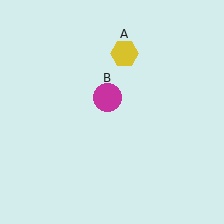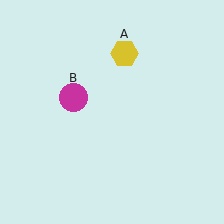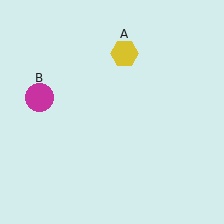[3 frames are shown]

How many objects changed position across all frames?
1 object changed position: magenta circle (object B).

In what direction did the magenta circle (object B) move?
The magenta circle (object B) moved left.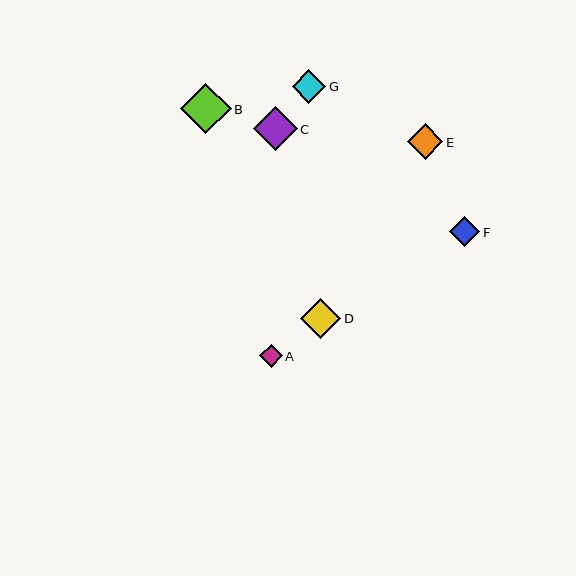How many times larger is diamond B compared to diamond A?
Diamond B is approximately 2.2 times the size of diamond A.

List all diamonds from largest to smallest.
From largest to smallest: B, C, D, E, G, F, A.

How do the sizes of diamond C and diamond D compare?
Diamond C and diamond D are approximately the same size.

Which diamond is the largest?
Diamond B is the largest with a size of approximately 51 pixels.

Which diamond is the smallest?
Diamond A is the smallest with a size of approximately 23 pixels.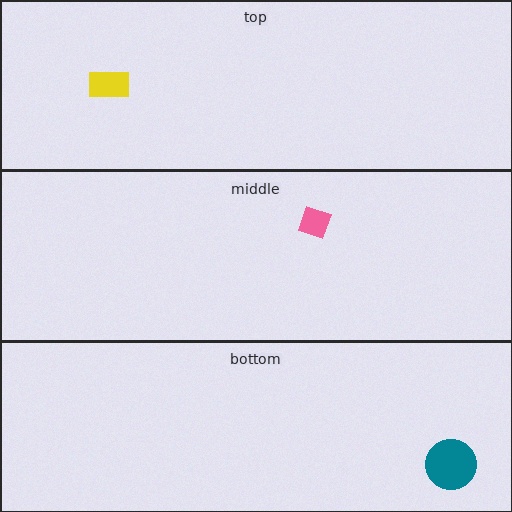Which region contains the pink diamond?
The middle region.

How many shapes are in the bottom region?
1.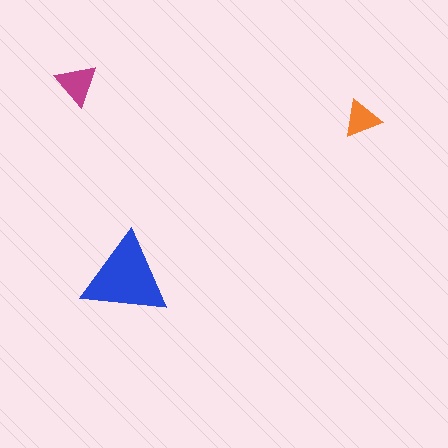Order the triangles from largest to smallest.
the blue one, the magenta one, the orange one.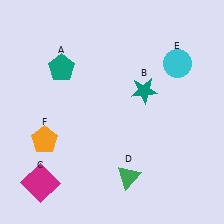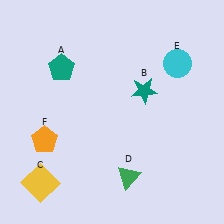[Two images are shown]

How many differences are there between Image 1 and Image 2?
There is 1 difference between the two images.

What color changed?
The square (C) changed from magenta in Image 1 to yellow in Image 2.